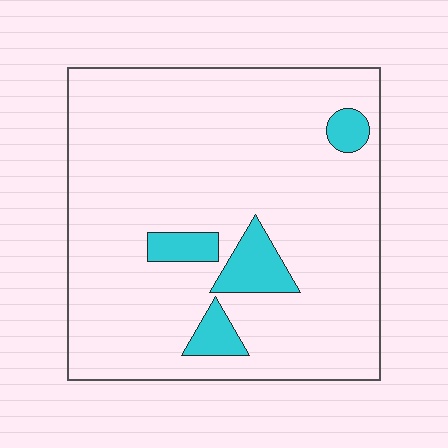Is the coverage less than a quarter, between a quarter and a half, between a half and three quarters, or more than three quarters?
Less than a quarter.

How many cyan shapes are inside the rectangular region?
4.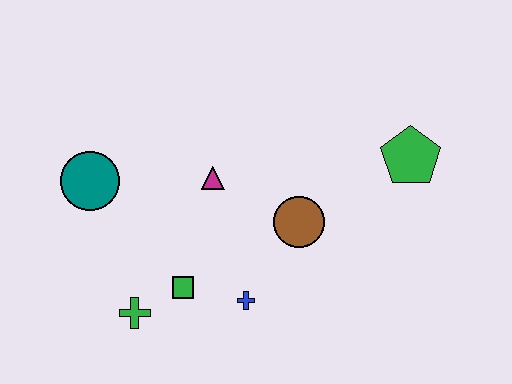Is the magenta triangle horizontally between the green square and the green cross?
No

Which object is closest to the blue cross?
The green square is closest to the blue cross.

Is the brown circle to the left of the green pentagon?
Yes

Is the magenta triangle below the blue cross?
No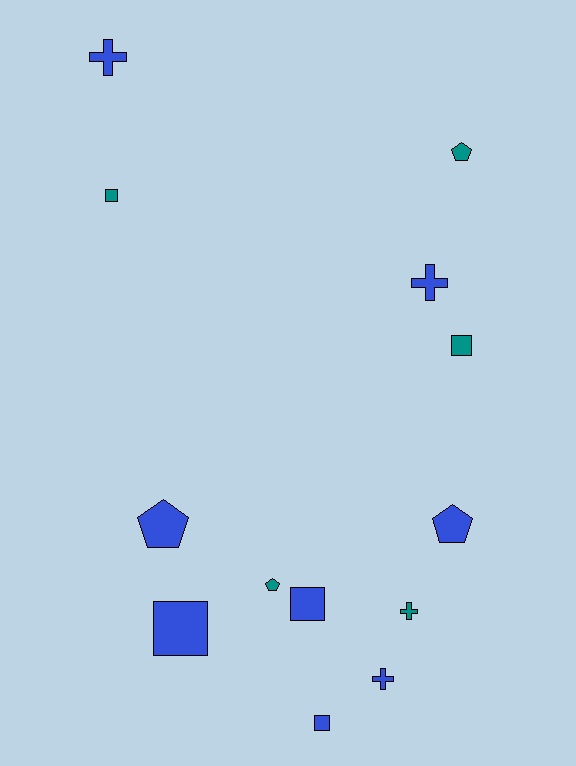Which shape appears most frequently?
Square, with 5 objects.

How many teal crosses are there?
There is 1 teal cross.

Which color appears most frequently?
Blue, with 8 objects.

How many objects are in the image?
There are 13 objects.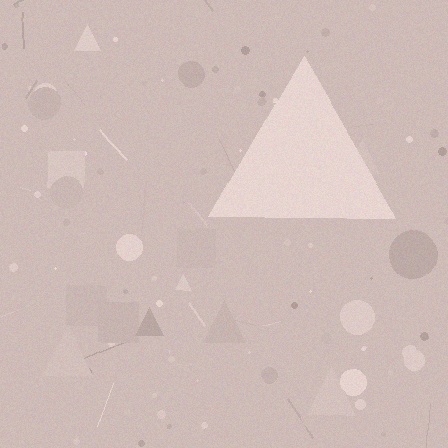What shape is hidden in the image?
A triangle is hidden in the image.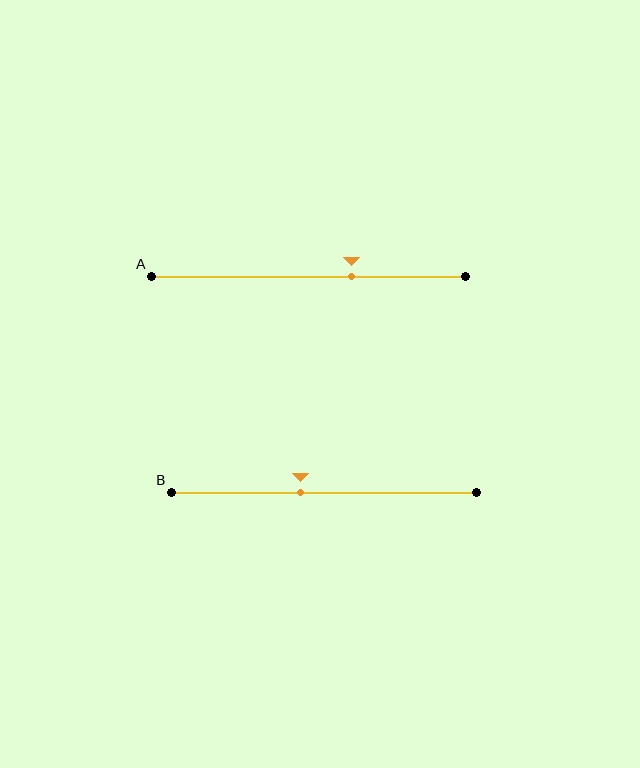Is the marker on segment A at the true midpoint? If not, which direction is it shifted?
No, the marker on segment A is shifted to the right by about 13% of the segment length.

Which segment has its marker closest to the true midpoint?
Segment B has its marker closest to the true midpoint.